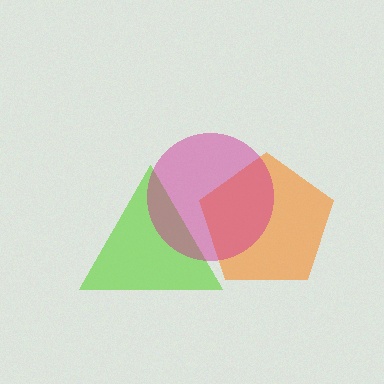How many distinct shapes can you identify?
There are 3 distinct shapes: a lime triangle, an orange pentagon, a magenta circle.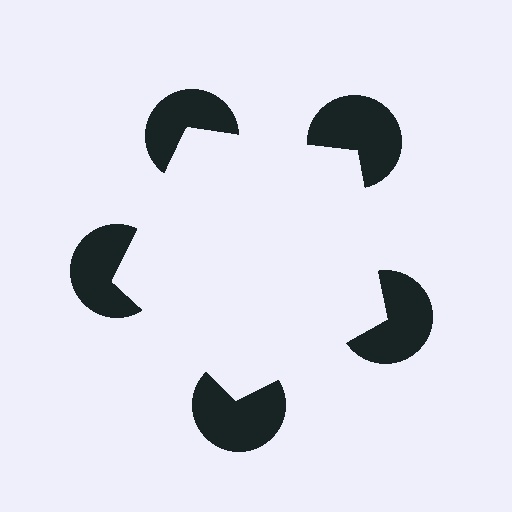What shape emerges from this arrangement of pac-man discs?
An illusory pentagon — its edges are inferred from the aligned wedge cuts in the pac-man discs, not physically drawn.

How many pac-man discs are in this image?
There are 5 — one at each vertex of the illusory pentagon.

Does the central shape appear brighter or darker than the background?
It typically appears slightly brighter than the background, even though no actual brightness change is drawn.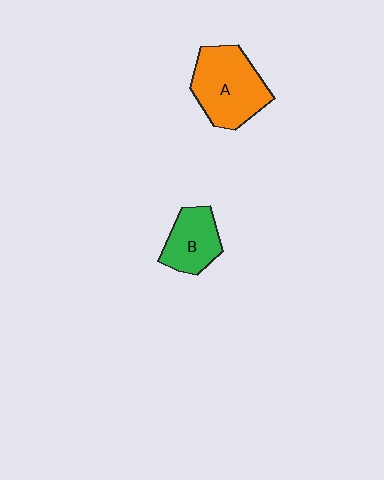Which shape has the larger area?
Shape A (orange).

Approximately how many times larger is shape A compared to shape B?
Approximately 1.6 times.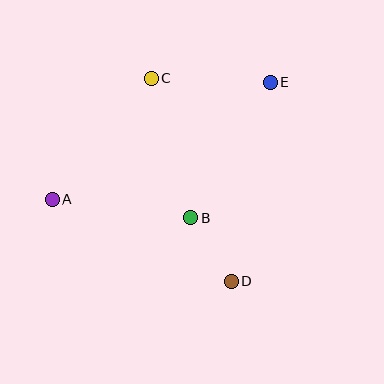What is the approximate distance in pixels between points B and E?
The distance between B and E is approximately 157 pixels.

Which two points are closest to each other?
Points B and D are closest to each other.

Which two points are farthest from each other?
Points A and E are farthest from each other.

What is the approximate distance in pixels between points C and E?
The distance between C and E is approximately 119 pixels.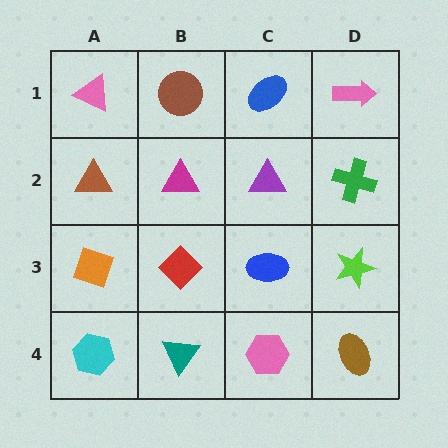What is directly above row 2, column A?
A pink triangle.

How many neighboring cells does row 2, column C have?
4.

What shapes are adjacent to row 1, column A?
A brown triangle (row 2, column A), a brown circle (row 1, column B).